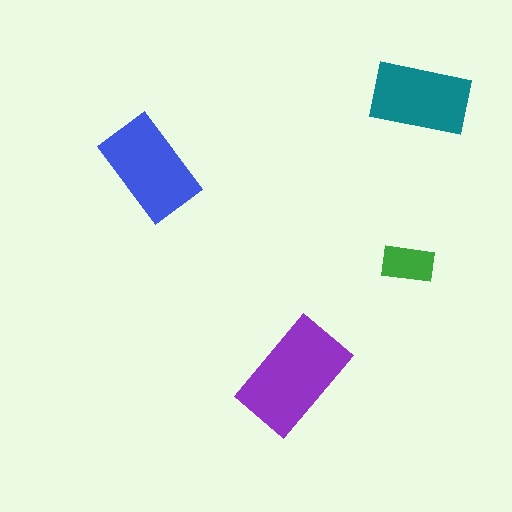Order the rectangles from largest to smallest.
the purple one, the blue one, the teal one, the green one.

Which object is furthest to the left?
The blue rectangle is leftmost.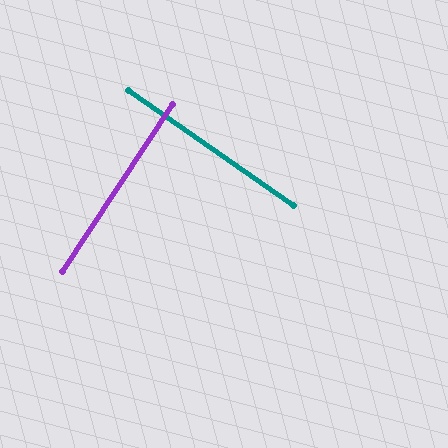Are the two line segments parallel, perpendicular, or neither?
Perpendicular — they meet at approximately 89°.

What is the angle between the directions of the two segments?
Approximately 89 degrees.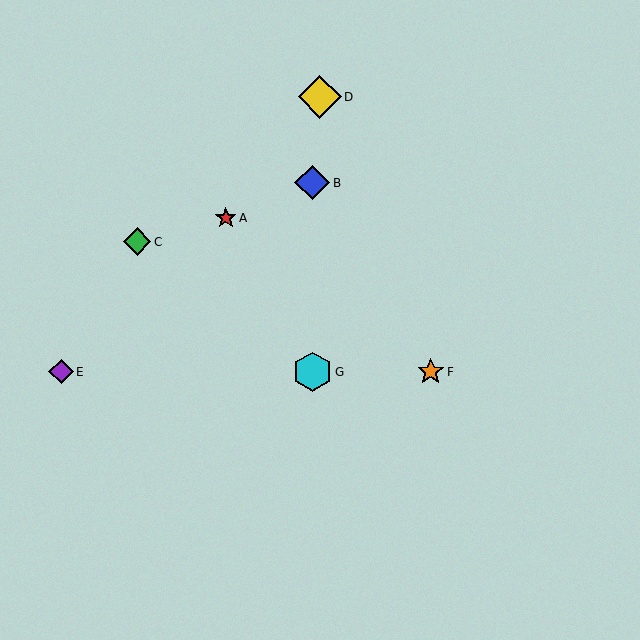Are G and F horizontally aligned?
Yes, both are at y≈372.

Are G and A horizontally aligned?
No, G is at y≈372 and A is at y≈218.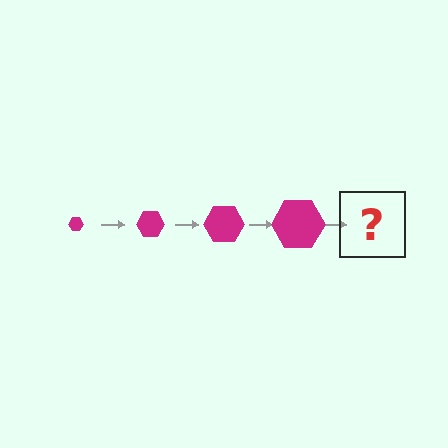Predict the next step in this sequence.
The next step is a magenta hexagon, larger than the previous one.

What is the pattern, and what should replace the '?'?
The pattern is that the hexagon gets progressively larger each step. The '?' should be a magenta hexagon, larger than the previous one.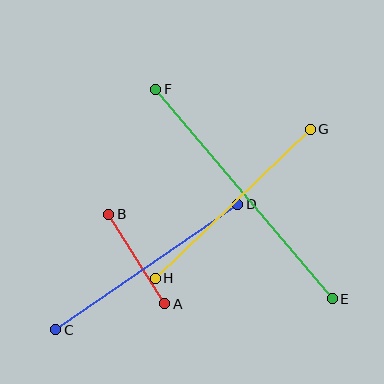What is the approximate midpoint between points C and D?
The midpoint is at approximately (147, 267) pixels.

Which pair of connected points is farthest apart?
Points E and F are farthest apart.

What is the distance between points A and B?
The distance is approximately 105 pixels.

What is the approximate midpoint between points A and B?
The midpoint is at approximately (137, 259) pixels.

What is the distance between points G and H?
The distance is approximately 215 pixels.